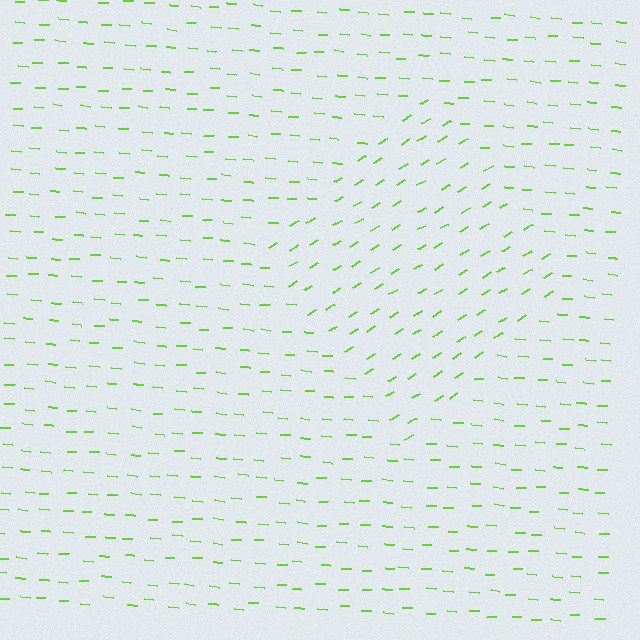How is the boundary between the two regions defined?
The boundary is defined purely by a change in line orientation (approximately 36 degrees difference). All lines are the same color and thickness.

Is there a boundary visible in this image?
Yes, there is a texture boundary formed by a change in line orientation.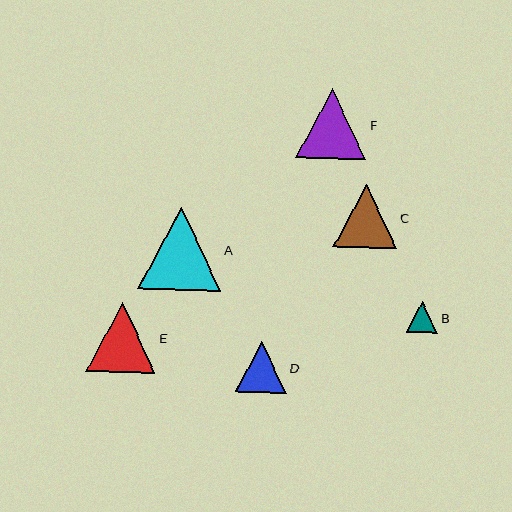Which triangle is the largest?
Triangle A is the largest with a size of approximately 83 pixels.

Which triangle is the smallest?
Triangle B is the smallest with a size of approximately 31 pixels.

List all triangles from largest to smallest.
From largest to smallest: A, F, E, C, D, B.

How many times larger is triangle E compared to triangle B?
Triangle E is approximately 2.2 times the size of triangle B.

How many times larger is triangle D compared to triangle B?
Triangle D is approximately 1.6 times the size of triangle B.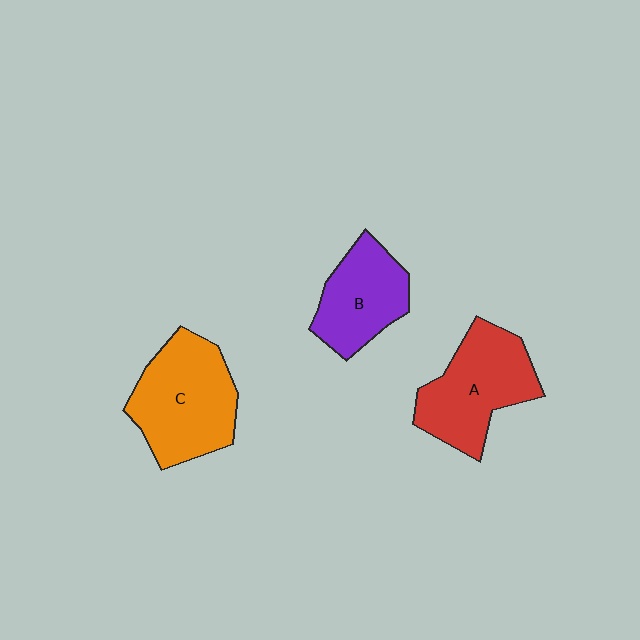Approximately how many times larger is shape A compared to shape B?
Approximately 1.3 times.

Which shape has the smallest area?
Shape B (purple).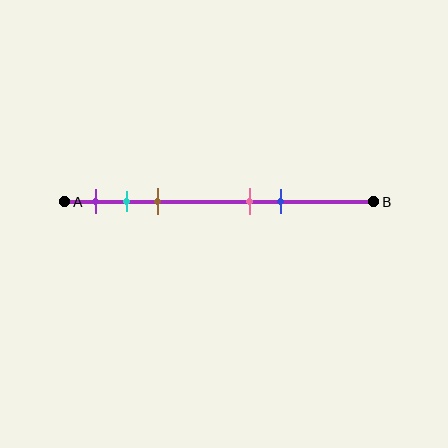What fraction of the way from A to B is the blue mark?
The blue mark is approximately 70% (0.7) of the way from A to B.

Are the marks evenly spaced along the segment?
No, the marks are not evenly spaced.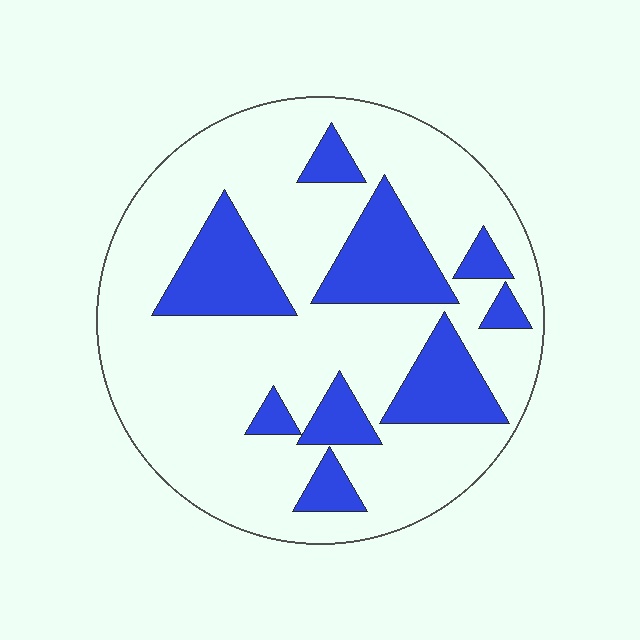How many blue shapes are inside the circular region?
9.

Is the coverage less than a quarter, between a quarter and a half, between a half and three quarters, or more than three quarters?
Less than a quarter.